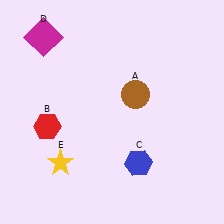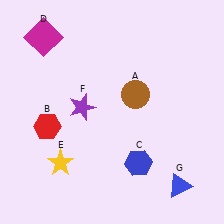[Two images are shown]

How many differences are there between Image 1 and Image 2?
There are 2 differences between the two images.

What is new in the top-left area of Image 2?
A purple star (F) was added in the top-left area of Image 2.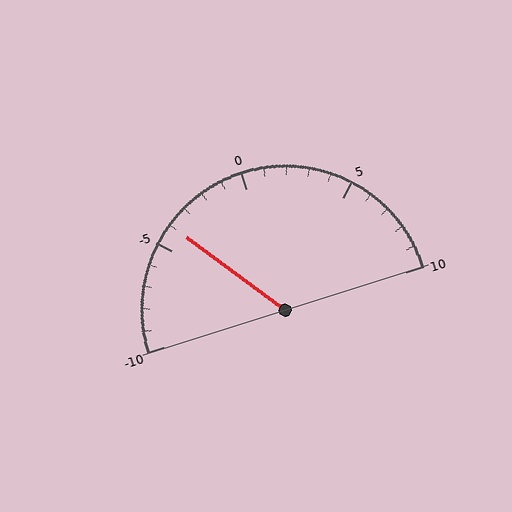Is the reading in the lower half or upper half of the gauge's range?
The reading is in the lower half of the range (-10 to 10).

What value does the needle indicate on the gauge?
The needle indicates approximately -4.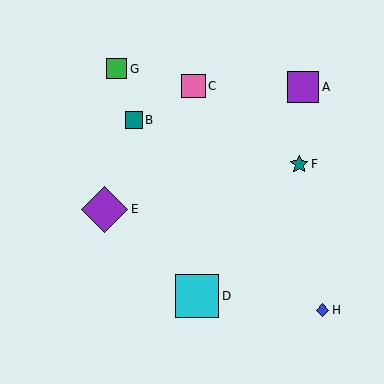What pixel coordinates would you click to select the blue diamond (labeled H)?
Click at (323, 310) to select the blue diamond H.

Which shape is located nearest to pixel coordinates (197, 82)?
The pink square (labeled C) at (194, 86) is nearest to that location.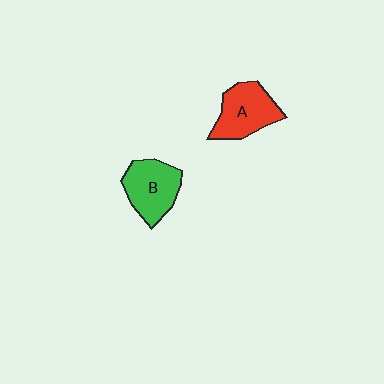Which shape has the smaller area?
Shape A (red).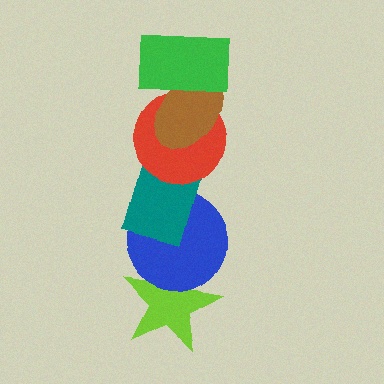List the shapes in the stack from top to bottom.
From top to bottom: the green rectangle, the brown ellipse, the red circle, the teal rectangle, the blue circle, the lime star.